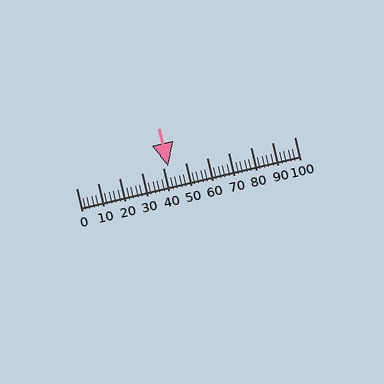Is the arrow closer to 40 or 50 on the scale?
The arrow is closer to 40.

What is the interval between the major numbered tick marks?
The major tick marks are spaced 10 units apart.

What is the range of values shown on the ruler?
The ruler shows values from 0 to 100.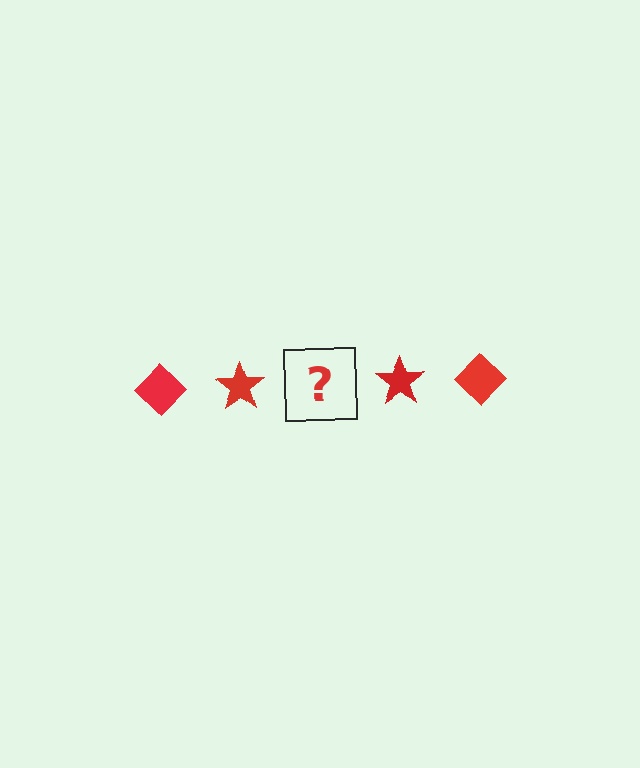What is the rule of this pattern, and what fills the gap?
The rule is that the pattern cycles through diamond, star shapes in red. The gap should be filled with a red diamond.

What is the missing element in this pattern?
The missing element is a red diamond.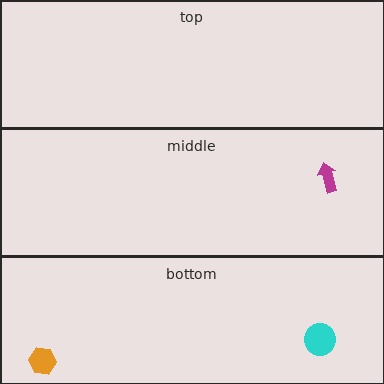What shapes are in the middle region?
The magenta arrow.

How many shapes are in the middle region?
1.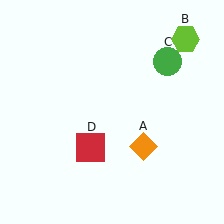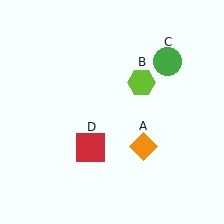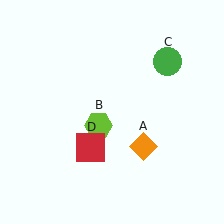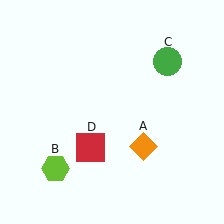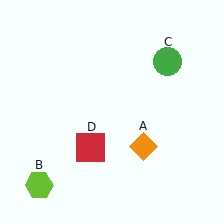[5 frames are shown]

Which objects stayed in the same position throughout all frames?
Orange diamond (object A) and green circle (object C) and red square (object D) remained stationary.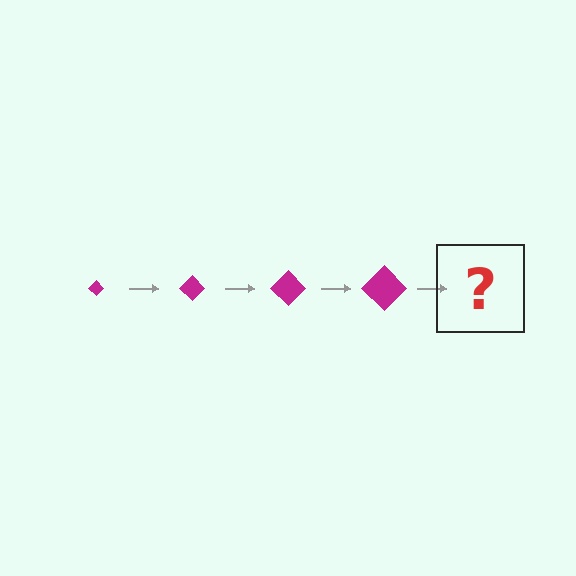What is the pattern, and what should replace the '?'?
The pattern is that the diamond gets progressively larger each step. The '?' should be a magenta diamond, larger than the previous one.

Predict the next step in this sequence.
The next step is a magenta diamond, larger than the previous one.